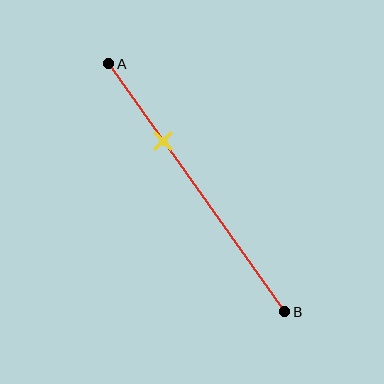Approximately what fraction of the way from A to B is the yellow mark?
The yellow mark is approximately 30% of the way from A to B.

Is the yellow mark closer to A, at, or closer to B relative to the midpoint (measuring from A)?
The yellow mark is closer to point A than the midpoint of segment AB.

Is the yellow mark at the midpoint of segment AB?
No, the mark is at about 30% from A, not at the 50% midpoint.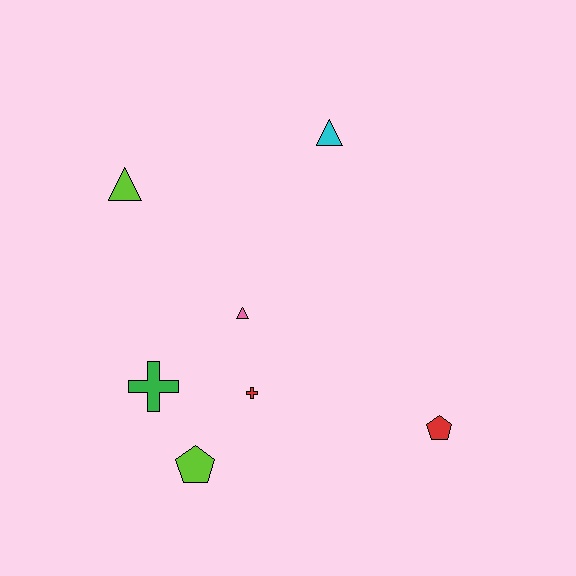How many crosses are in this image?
There are 2 crosses.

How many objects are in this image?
There are 7 objects.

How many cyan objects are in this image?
There is 1 cyan object.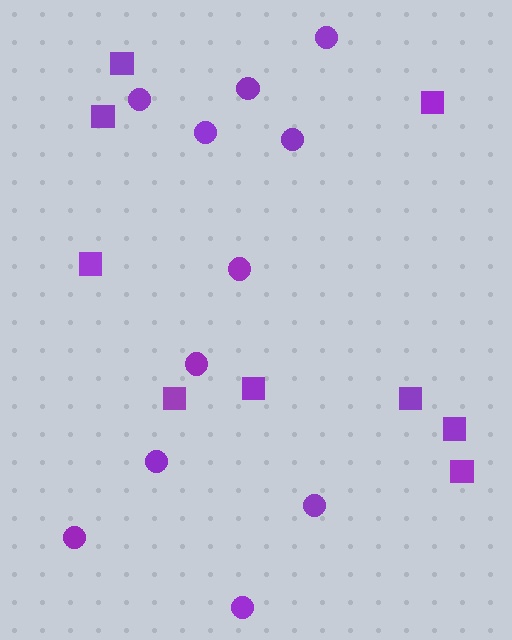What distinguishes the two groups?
There are 2 groups: one group of squares (9) and one group of circles (11).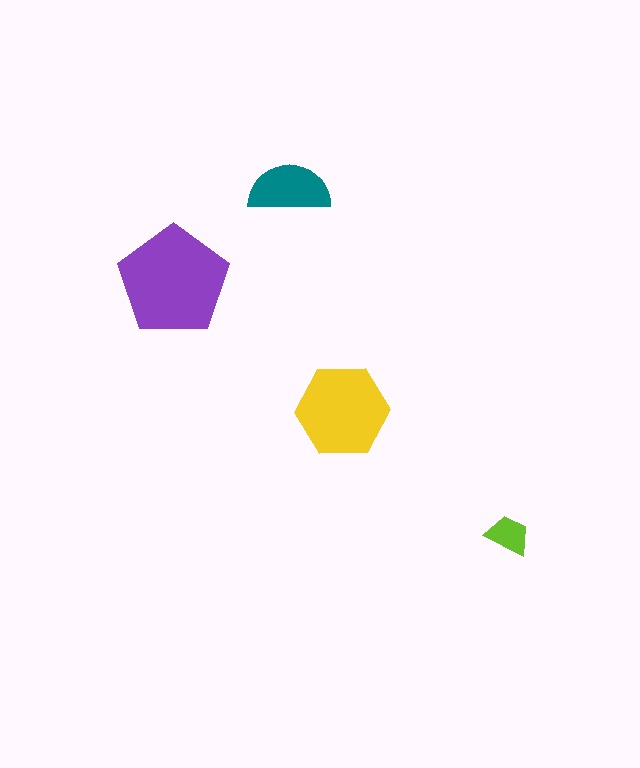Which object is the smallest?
The lime trapezoid.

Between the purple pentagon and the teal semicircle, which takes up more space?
The purple pentagon.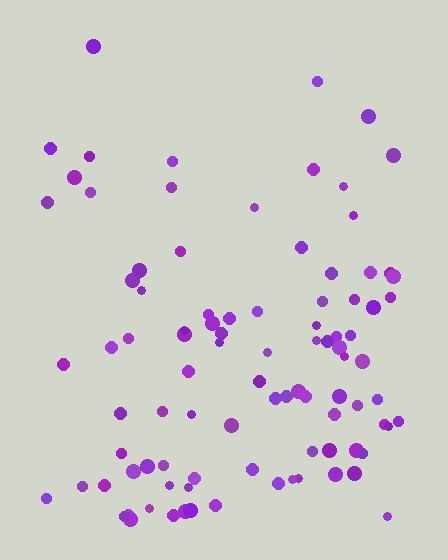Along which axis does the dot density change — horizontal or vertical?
Vertical.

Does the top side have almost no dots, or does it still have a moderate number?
Still a moderate number, just noticeably fewer than the bottom.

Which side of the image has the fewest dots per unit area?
The top.